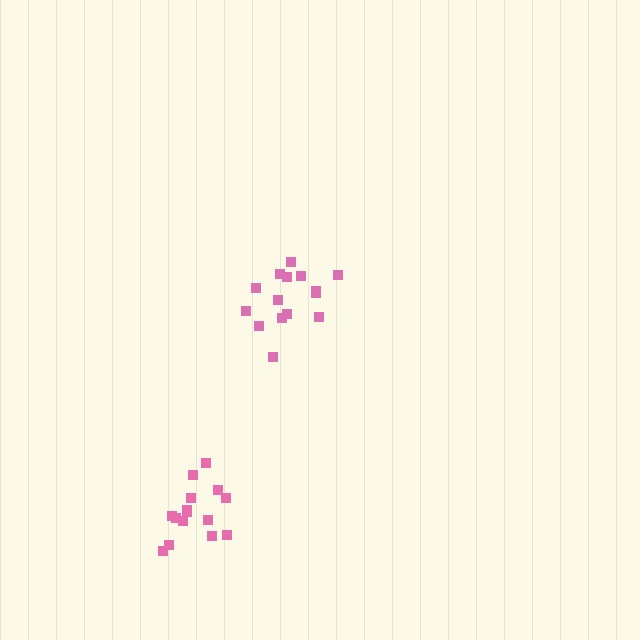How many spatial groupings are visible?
There are 2 spatial groupings.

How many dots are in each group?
Group 1: 15 dots, Group 2: 15 dots (30 total).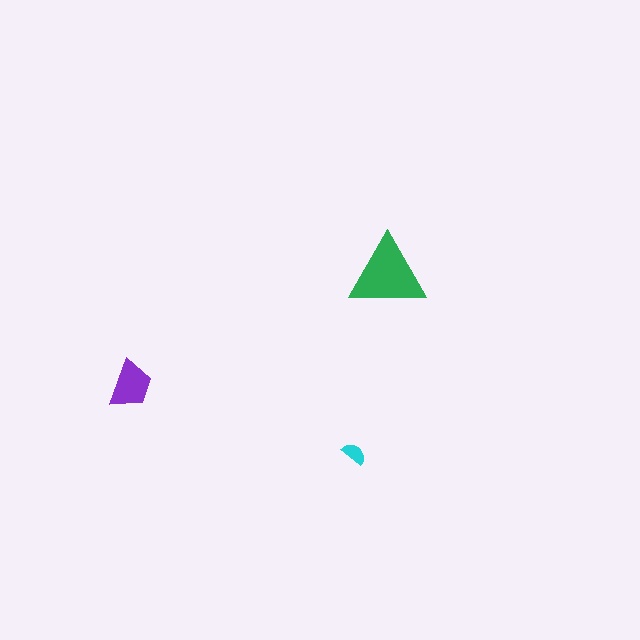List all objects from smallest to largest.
The cyan semicircle, the purple trapezoid, the green triangle.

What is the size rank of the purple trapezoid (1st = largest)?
2nd.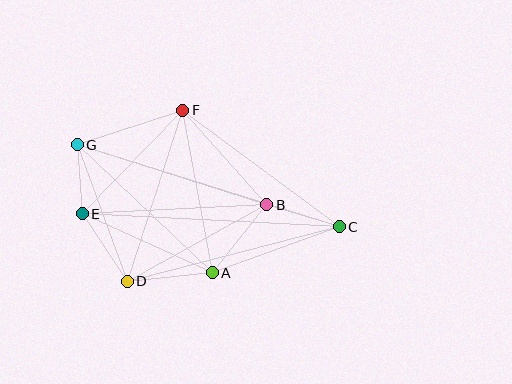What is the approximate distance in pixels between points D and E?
The distance between D and E is approximately 81 pixels.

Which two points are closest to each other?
Points E and G are closest to each other.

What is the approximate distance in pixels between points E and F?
The distance between E and F is approximately 144 pixels.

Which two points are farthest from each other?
Points C and G are farthest from each other.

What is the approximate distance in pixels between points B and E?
The distance between B and E is approximately 185 pixels.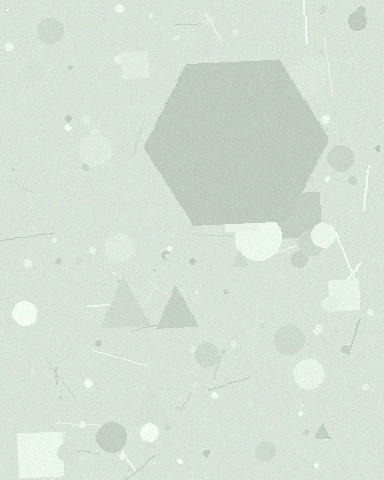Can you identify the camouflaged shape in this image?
The camouflaged shape is a hexagon.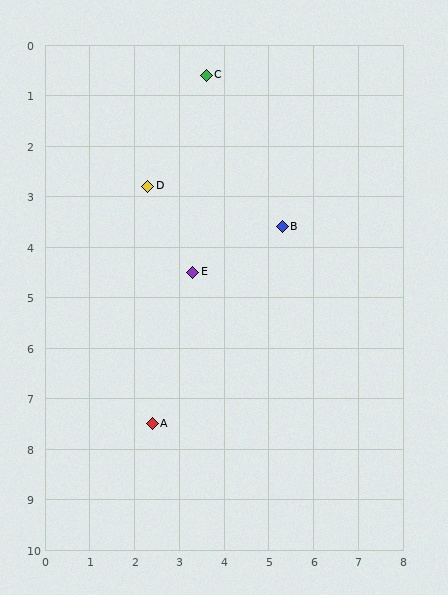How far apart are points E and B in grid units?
Points E and B are about 2.2 grid units apart.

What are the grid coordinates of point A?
Point A is at approximately (2.4, 7.5).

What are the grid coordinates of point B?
Point B is at approximately (5.3, 3.6).